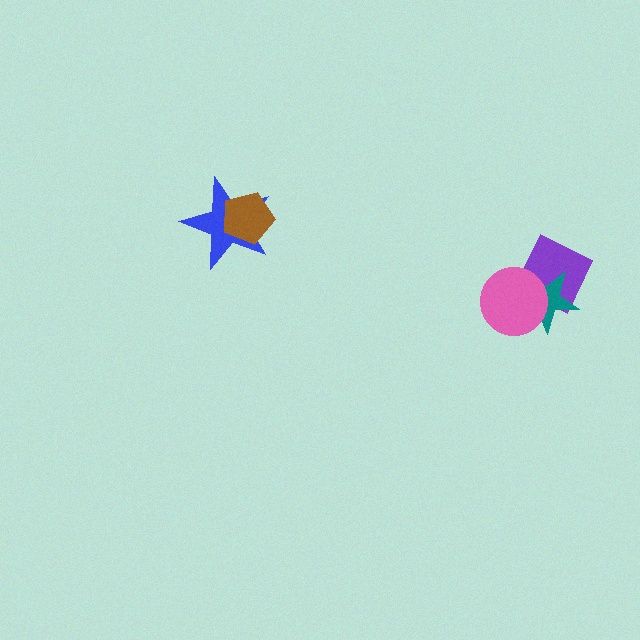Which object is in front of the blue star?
The brown pentagon is in front of the blue star.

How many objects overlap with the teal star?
2 objects overlap with the teal star.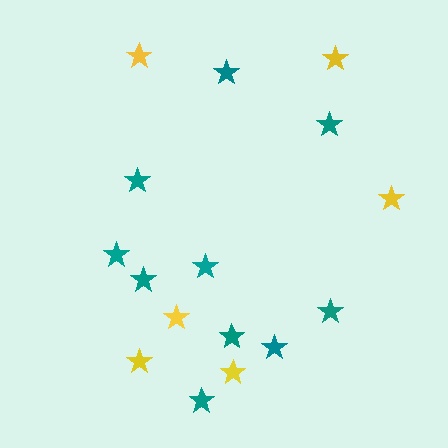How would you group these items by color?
There are 2 groups: one group of yellow stars (6) and one group of teal stars (10).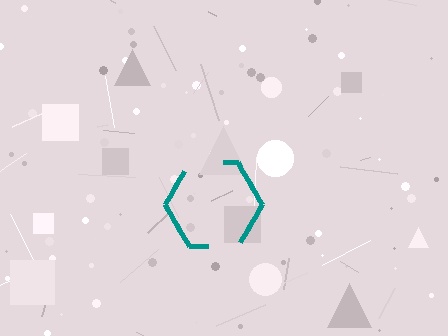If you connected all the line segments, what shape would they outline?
They would outline a hexagon.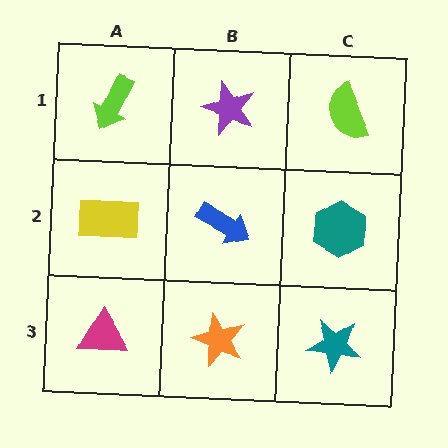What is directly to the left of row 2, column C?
A blue arrow.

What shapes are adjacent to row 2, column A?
A lime arrow (row 1, column A), a magenta triangle (row 3, column A), a blue arrow (row 2, column B).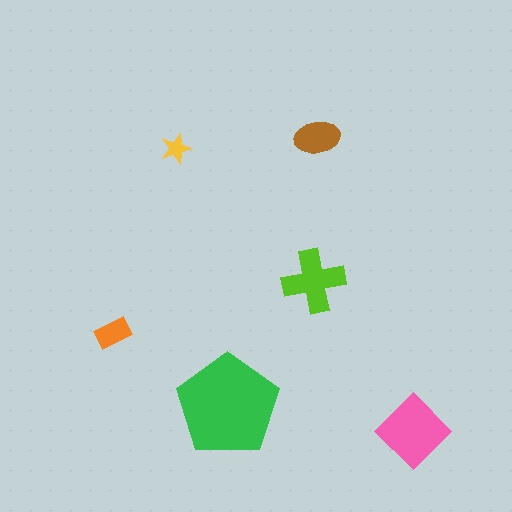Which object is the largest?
The green pentagon.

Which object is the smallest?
The yellow star.